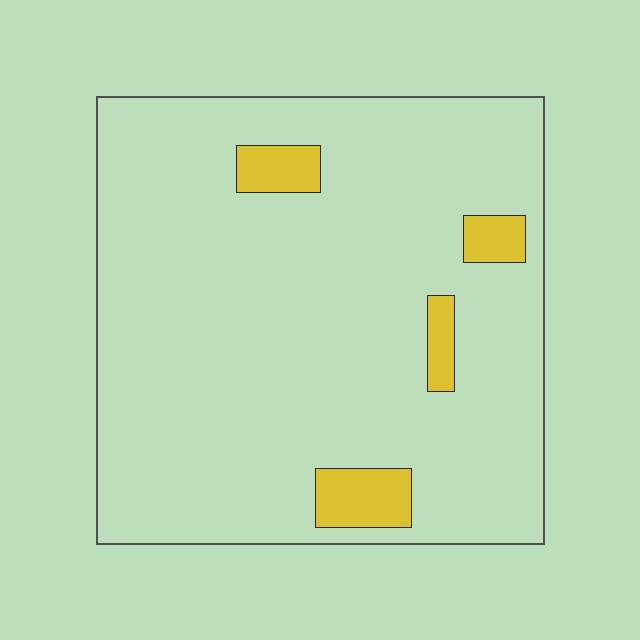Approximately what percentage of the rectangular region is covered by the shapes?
Approximately 10%.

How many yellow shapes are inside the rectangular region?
4.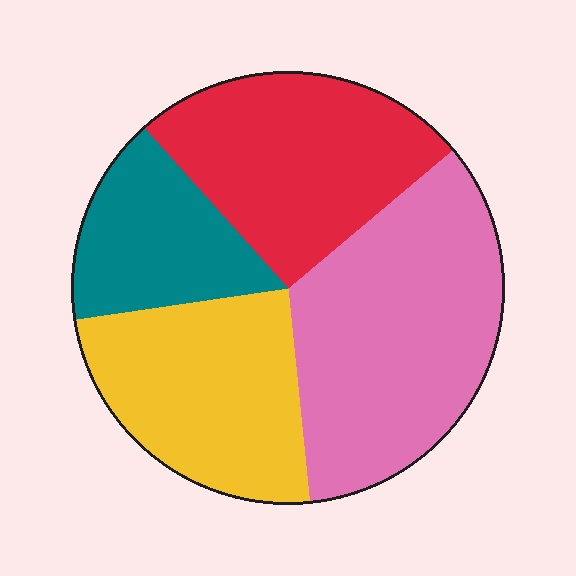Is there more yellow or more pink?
Pink.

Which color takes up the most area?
Pink, at roughly 35%.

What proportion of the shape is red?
Red takes up about one quarter (1/4) of the shape.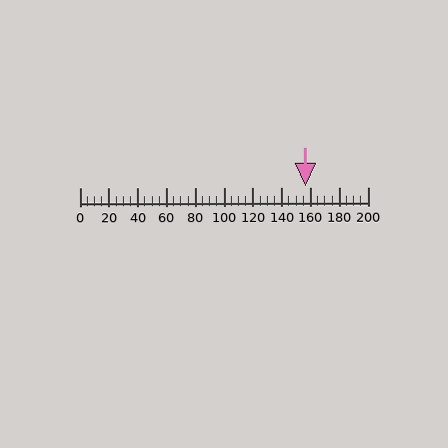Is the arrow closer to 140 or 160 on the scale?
The arrow is closer to 160.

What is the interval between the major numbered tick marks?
The major tick marks are spaced 20 units apart.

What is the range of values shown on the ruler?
The ruler shows values from 0 to 200.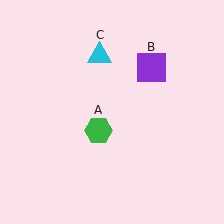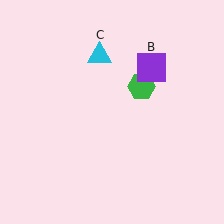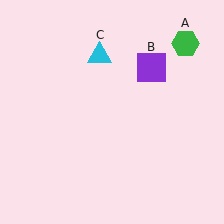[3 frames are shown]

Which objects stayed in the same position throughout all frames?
Purple square (object B) and cyan triangle (object C) remained stationary.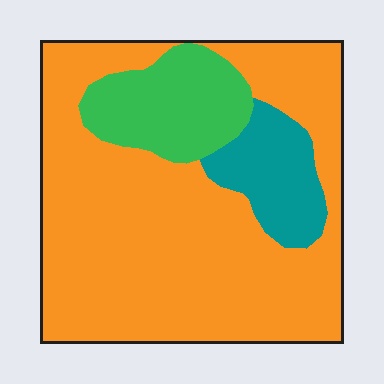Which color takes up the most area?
Orange, at roughly 75%.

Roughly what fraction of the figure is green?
Green takes up about one sixth (1/6) of the figure.